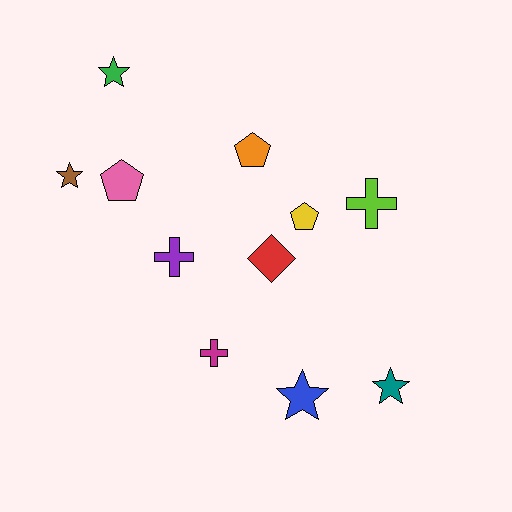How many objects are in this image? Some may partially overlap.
There are 11 objects.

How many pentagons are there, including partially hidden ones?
There are 3 pentagons.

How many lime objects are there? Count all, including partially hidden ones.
There is 1 lime object.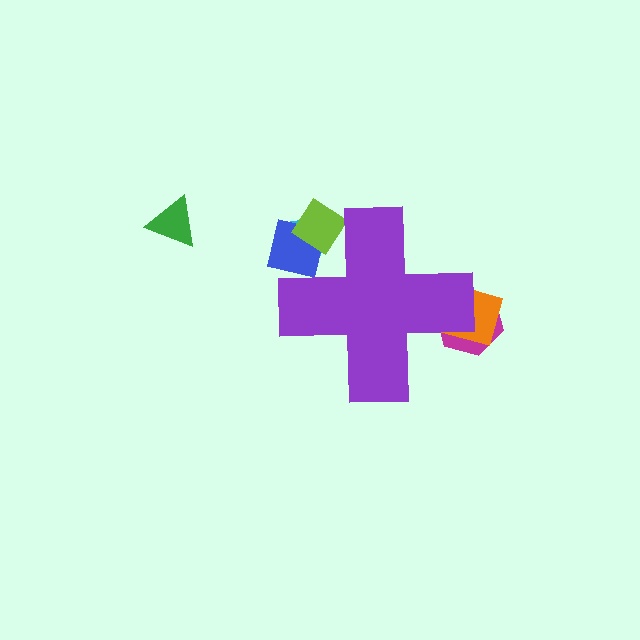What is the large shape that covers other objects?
A purple cross.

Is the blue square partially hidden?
Yes, the blue square is partially hidden behind the purple cross.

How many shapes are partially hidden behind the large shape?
5 shapes are partially hidden.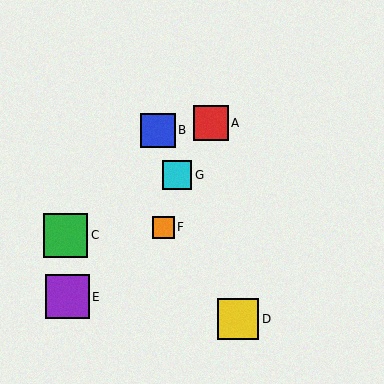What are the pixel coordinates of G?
Object G is at (177, 175).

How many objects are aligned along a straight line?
3 objects (B, D, G) are aligned along a straight line.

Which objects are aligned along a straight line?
Objects B, D, G are aligned along a straight line.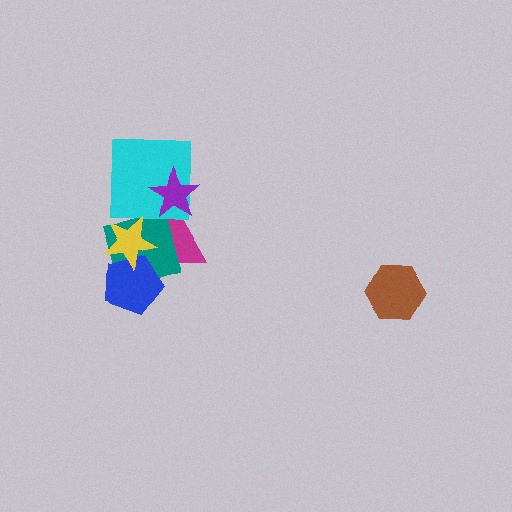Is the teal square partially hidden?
Yes, it is partially covered by another shape.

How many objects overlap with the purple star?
2 objects overlap with the purple star.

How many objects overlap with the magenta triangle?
4 objects overlap with the magenta triangle.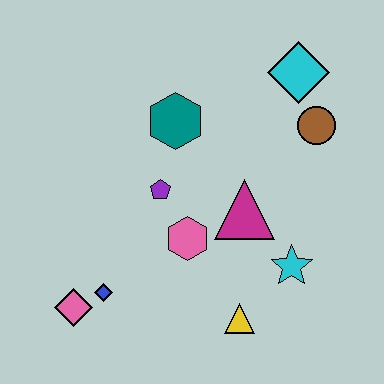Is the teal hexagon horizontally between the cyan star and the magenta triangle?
No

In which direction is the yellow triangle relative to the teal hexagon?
The yellow triangle is below the teal hexagon.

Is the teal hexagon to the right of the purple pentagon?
Yes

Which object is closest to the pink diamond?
The blue diamond is closest to the pink diamond.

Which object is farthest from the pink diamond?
The cyan diamond is farthest from the pink diamond.